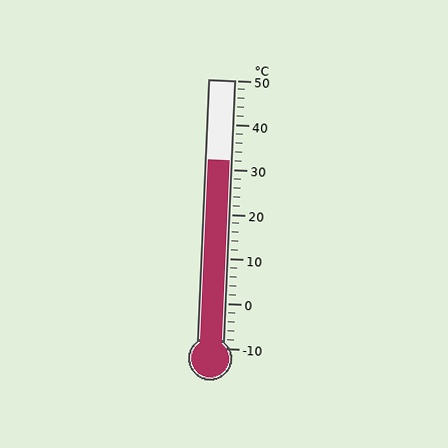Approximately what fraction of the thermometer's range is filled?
The thermometer is filled to approximately 70% of its range.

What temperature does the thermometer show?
The thermometer shows approximately 32°C.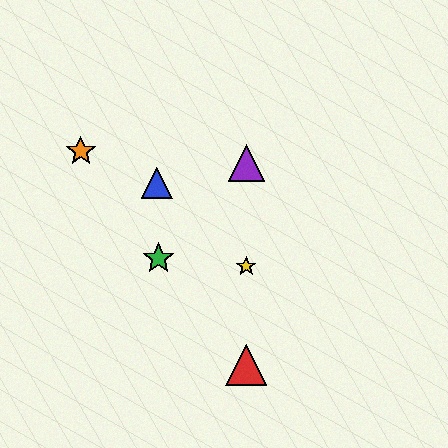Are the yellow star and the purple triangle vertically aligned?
Yes, both are at x≈246.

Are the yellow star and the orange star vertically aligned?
No, the yellow star is at x≈246 and the orange star is at x≈81.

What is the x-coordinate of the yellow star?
The yellow star is at x≈246.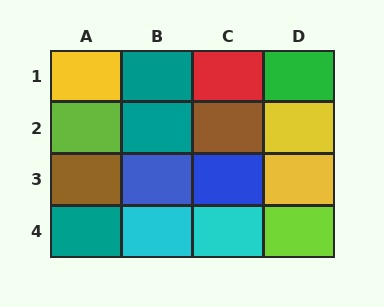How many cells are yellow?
3 cells are yellow.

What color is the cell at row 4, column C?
Cyan.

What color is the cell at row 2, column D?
Yellow.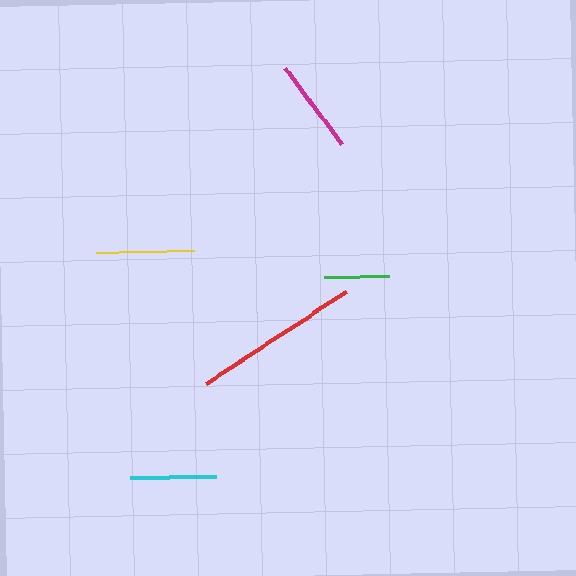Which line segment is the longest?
The red line is the longest at approximately 167 pixels.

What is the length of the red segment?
The red segment is approximately 167 pixels long.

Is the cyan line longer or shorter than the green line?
The cyan line is longer than the green line.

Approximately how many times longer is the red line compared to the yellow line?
The red line is approximately 1.7 times the length of the yellow line.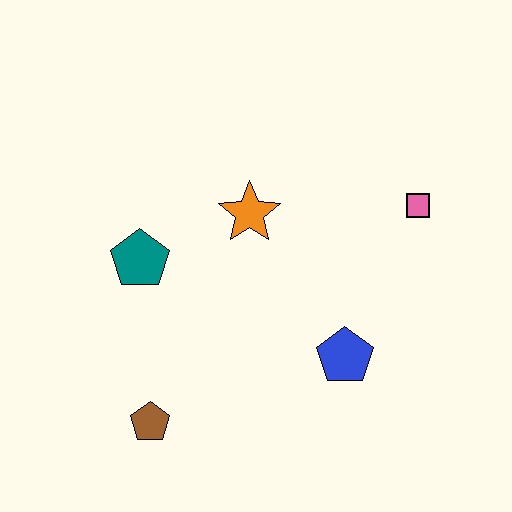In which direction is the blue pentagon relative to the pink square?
The blue pentagon is below the pink square.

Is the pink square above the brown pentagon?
Yes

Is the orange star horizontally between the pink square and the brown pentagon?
Yes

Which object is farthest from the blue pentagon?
The teal pentagon is farthest from the blue pentagon.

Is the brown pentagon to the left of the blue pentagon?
Yes